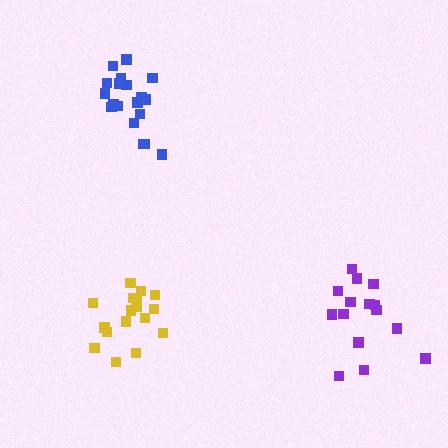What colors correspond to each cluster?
The clusters are colored: blue, yellow, purple.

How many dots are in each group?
Group 1: 19 dots, Group 2: 17 dots, Group 3: 15 dots (51 total).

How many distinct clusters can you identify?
There are 3 distinct clusters.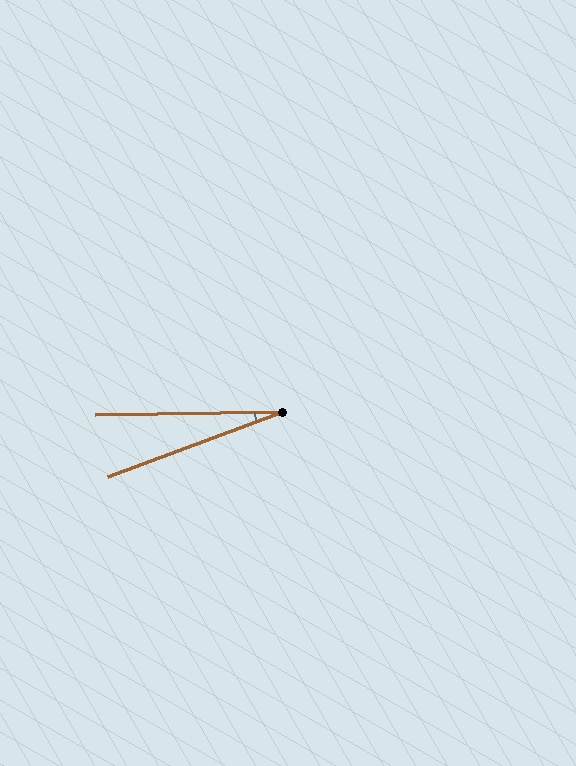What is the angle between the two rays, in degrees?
Approximately 19 degrees.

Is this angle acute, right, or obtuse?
It is acute.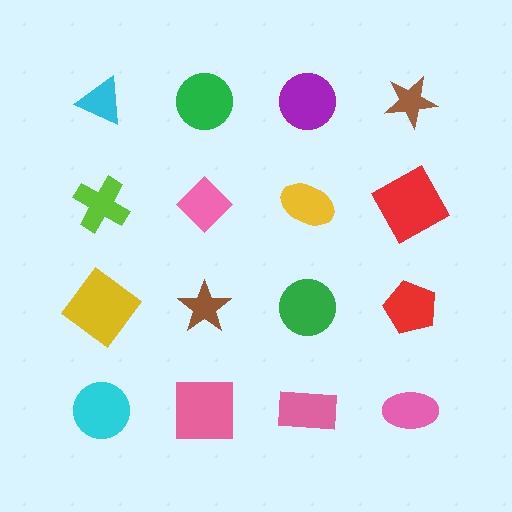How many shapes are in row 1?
4 shapes.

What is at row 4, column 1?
A cyan circle.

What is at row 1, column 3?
A purple circle.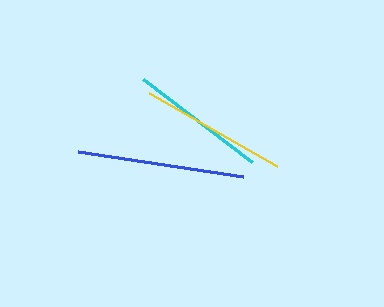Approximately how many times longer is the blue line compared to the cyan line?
The blue line is approximately 1.2 times the length of the cyan line.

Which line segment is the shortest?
The cyan line is the shortest at approximately 137 pixels.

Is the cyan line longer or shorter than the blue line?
The blue line is longer than the cyan line.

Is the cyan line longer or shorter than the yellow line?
The yellow line is longer than the cyan line.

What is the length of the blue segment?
The blue segment is approximately 167 pixels long.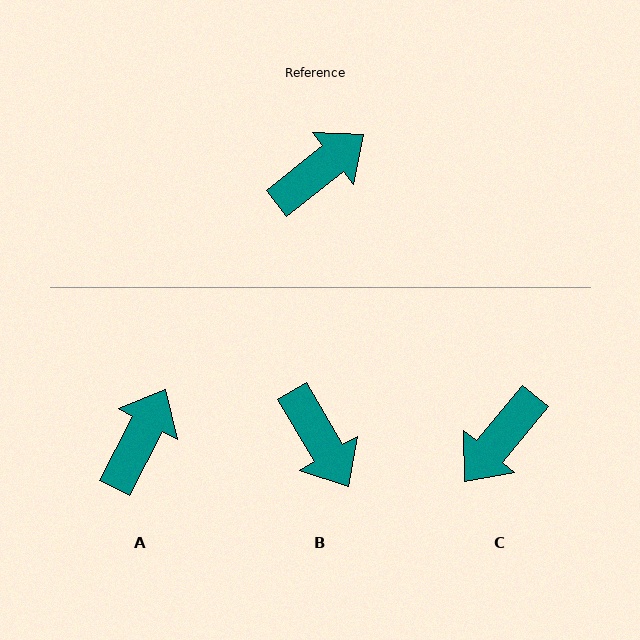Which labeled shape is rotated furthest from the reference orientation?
C, about 168 degrees away.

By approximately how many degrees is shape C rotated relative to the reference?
Approximately 168 degrees clockwise.